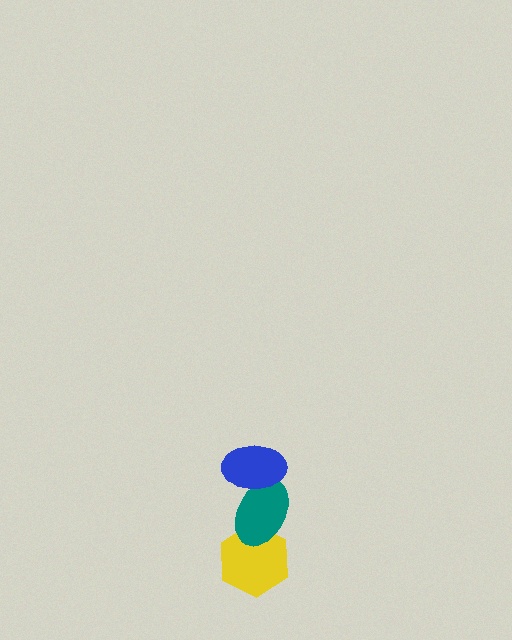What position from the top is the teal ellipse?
The teal ellipse is 2nd from the top.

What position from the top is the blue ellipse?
The blue ellipse is 1st from the top.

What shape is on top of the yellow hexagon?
The teal ellipse is on top of the yellow hexagon.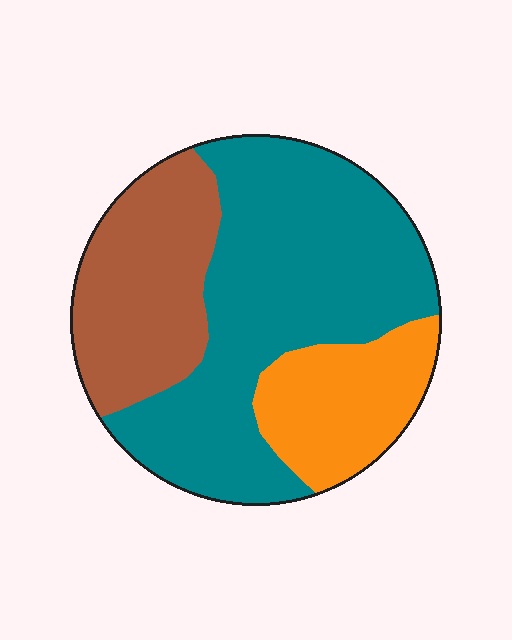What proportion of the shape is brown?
Brown covers around 25% of the shape.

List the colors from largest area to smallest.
From largest to smallest: teal, brown, orange.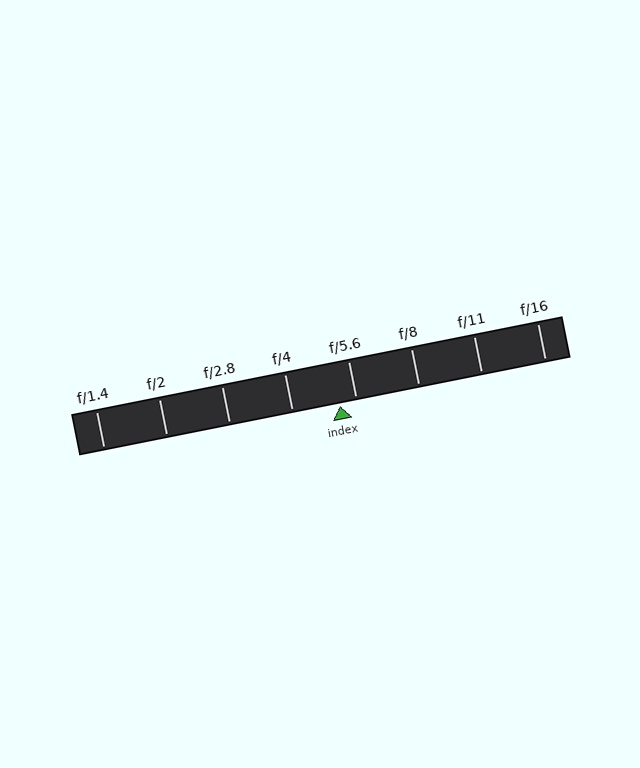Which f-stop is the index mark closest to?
The index mark is closest to f/5.6.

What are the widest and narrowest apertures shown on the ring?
The widest aperture shown is f/1.4 and the narrowest is f/16.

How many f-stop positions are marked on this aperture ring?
There are 8 f-stop positions marked.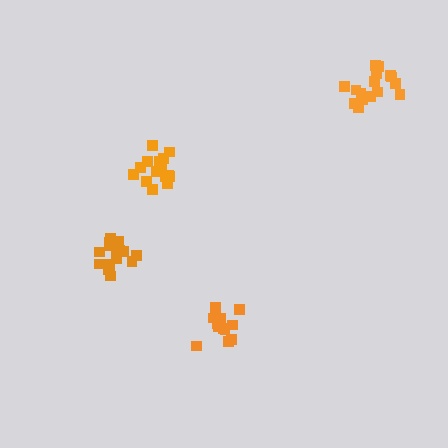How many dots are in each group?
Group 1: 16 dots, Group 2: 17 dots, Group 3: 13 dots, Group 4: 17 dots (63 total).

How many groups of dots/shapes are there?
There are 4 groups.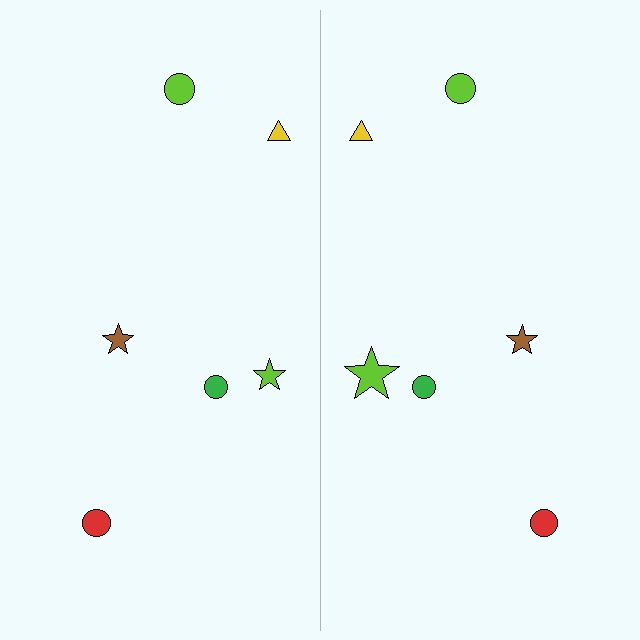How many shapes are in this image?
There are 12 shapes in this image.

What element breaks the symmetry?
The lime star on the right side has a different size than its mirror counterpart.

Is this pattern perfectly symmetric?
No, the pattern is not perfectly symmetric. The lime star on the right side has a different size than its mirror counterpart.